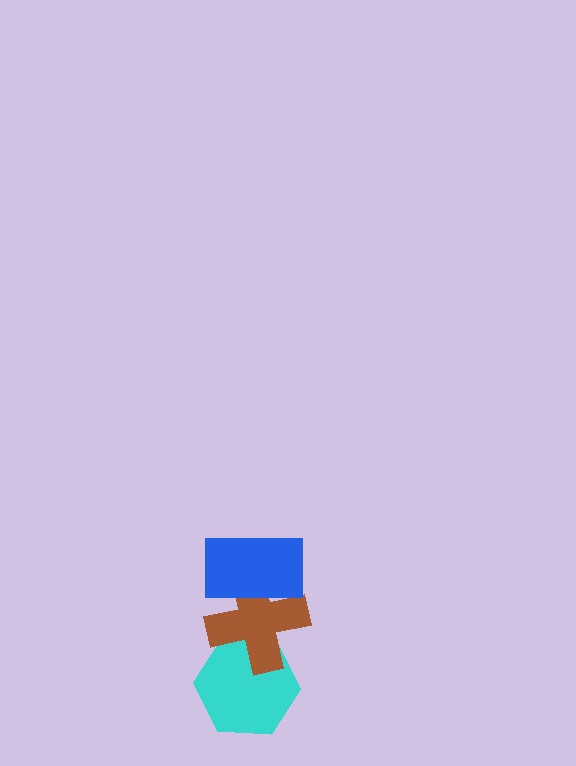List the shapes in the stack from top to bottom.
From top to bottom: the blue rectangle, the brown cross, the cyan hexagon.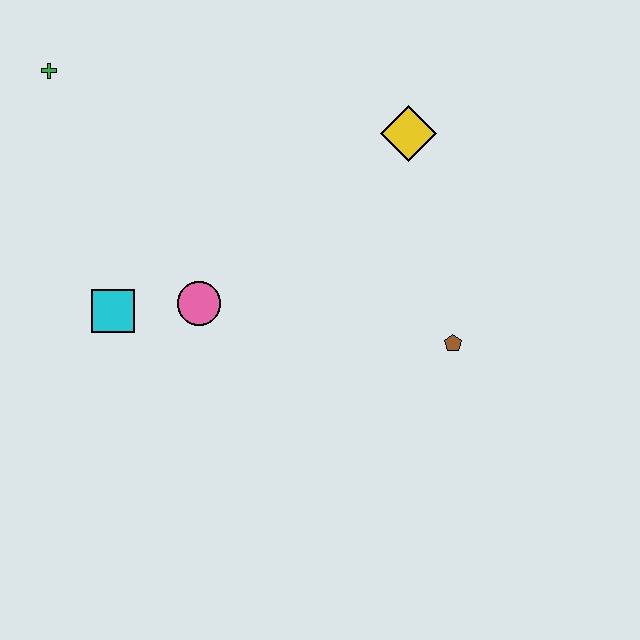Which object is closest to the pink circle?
The cyan square is closest to the pink circle.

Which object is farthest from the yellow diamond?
The green cross is farthest from the yellow diamond.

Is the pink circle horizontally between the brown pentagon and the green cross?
Yes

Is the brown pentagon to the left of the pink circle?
No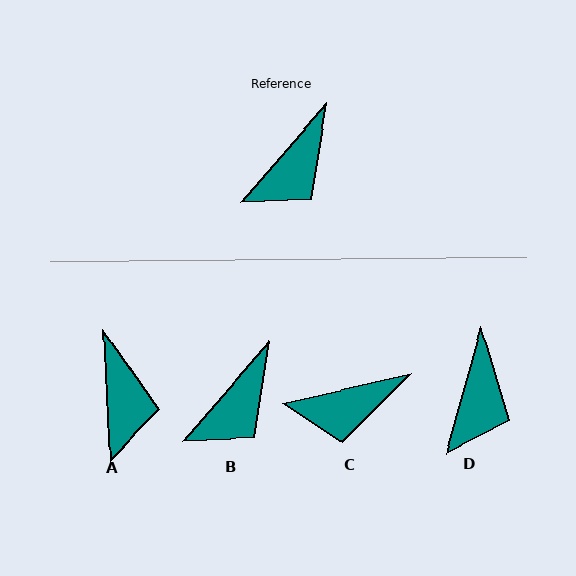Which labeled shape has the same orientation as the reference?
B.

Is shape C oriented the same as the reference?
No, it is off by about 36 degrees.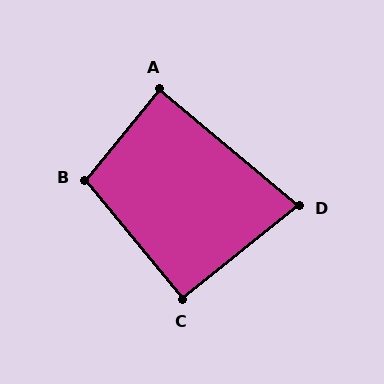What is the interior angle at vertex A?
Approximately 89 degrees (approximately right).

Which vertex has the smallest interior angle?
D, at approximately 79 degrees.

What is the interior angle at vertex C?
Approximately 91 degrees (approximately right).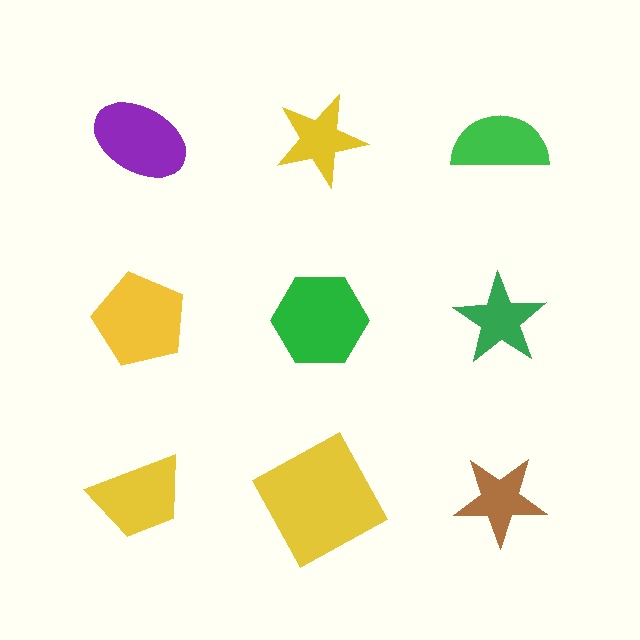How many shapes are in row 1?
3 shapes.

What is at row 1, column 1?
A purple ellipse.